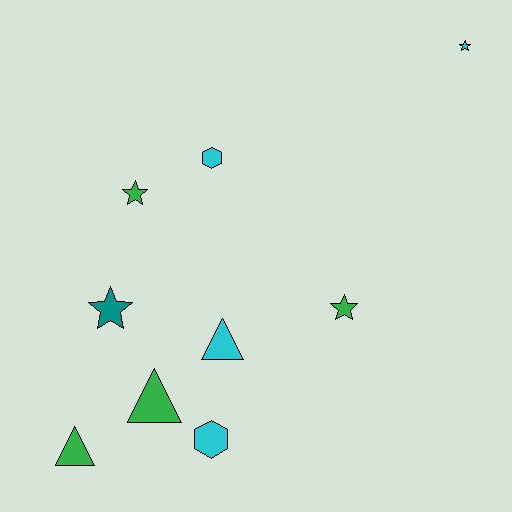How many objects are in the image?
There are 9 objects.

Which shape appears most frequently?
Star, with 4 objects.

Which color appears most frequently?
Green, with 4 objects.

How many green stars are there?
There are 2 green stars.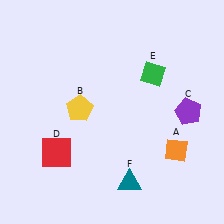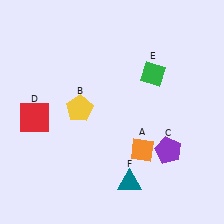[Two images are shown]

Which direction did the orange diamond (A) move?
The orange diamond (A) moved left.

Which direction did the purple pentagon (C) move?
The purple pentagon (C) moved down.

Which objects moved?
The objects that moved are: the orange diamond (A), the purple pentagon (C), the red square (D).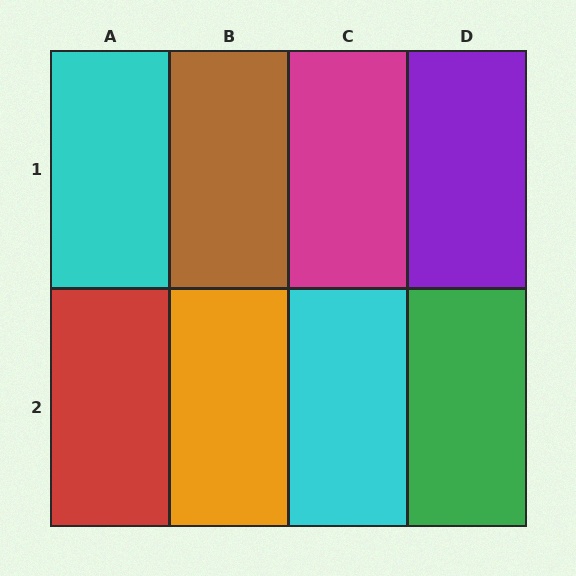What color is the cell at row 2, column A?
Red.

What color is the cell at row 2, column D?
Green.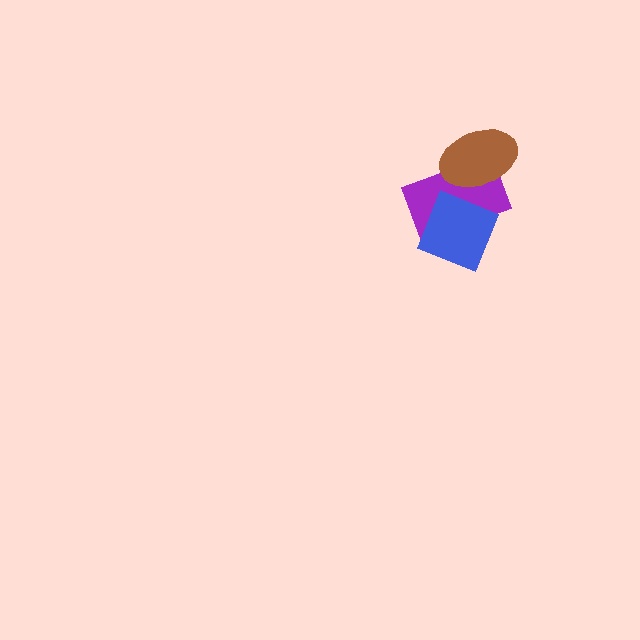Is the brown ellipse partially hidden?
No, no other shape covers it.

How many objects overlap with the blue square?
1 object overlaps with the blue square.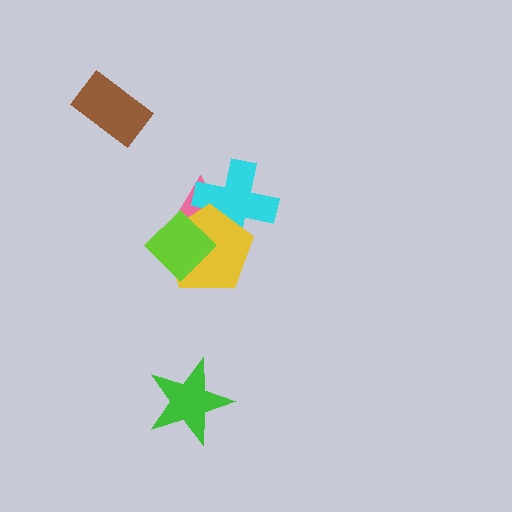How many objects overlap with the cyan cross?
3 objects overlap with the cyan cross.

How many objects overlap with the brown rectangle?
0 objects overlap with the brown rectangle.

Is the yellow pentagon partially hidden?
Yes, it is partially covered by another shape.